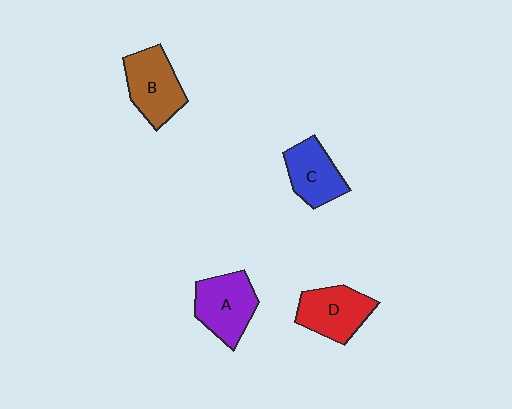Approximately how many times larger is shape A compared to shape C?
Approximately 1.2 times.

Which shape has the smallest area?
Shape C (blue).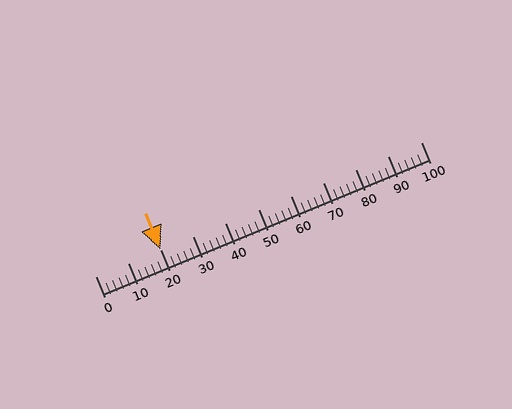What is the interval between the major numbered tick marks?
The major tick marks are spaced 10 units apart.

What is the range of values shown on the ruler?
The ruler shows values from 0 to 100.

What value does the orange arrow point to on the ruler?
The orange arrow points to approximately 20.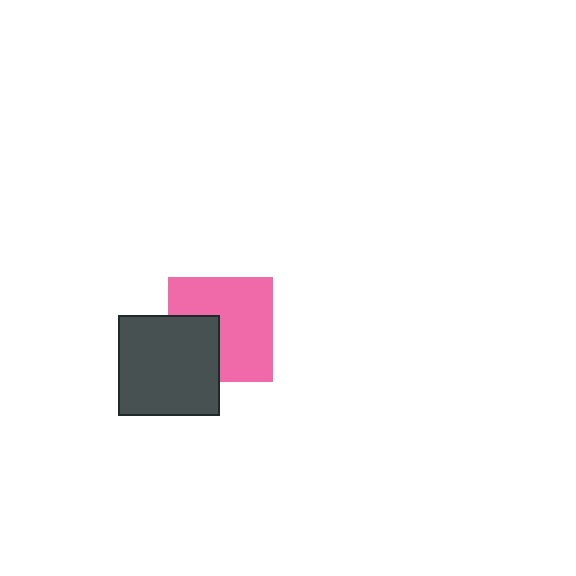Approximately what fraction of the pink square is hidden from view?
Roughly 31% of the pink square is hidden behind the dark gray square.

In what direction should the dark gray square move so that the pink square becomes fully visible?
The dark gray square should move toward the lower-left. That is the shortest direction to clear the overlap and leave the pink square fully visible.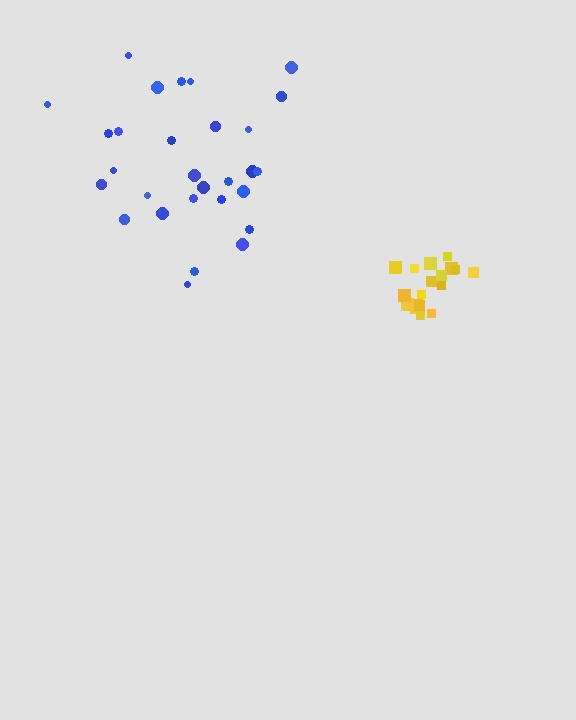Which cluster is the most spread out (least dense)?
Blue.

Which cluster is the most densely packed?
Yellow.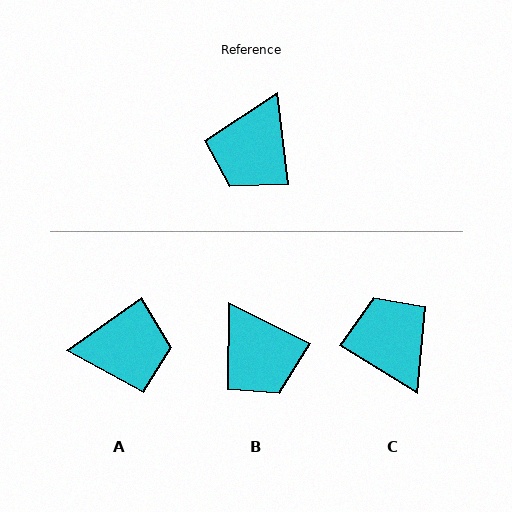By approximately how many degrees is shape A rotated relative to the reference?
Approximately 119 degrees counter-clockwise.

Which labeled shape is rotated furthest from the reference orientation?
C, about 128 degrees away.